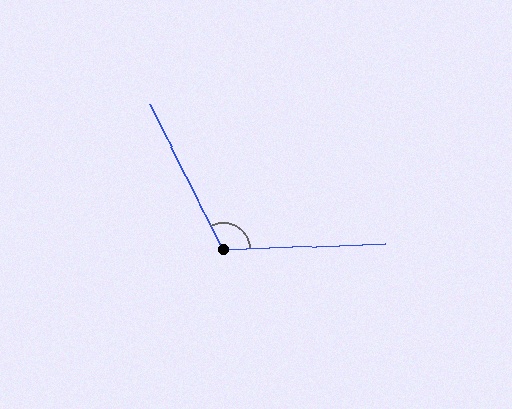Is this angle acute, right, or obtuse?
It is obtuse.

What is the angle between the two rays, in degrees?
Approximately 115 degrees.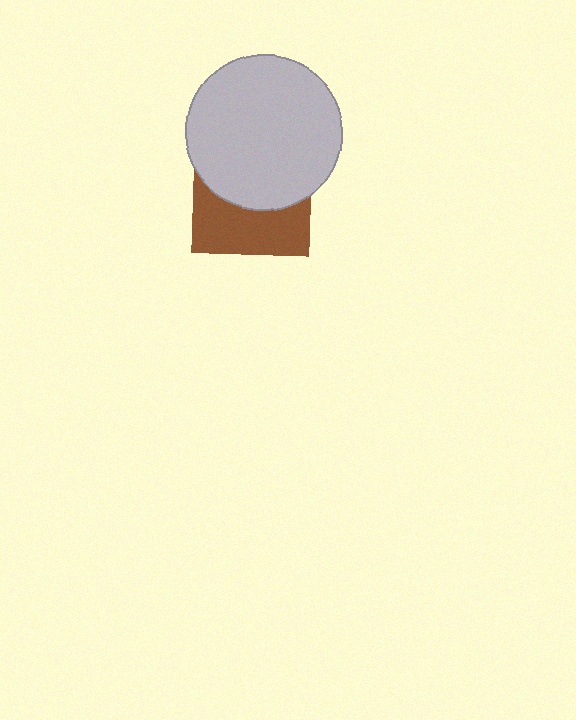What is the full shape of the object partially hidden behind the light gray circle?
The partially hidden object is a brown square.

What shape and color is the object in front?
The object in front is a light gray circle.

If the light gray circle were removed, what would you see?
You would see the complete brown square.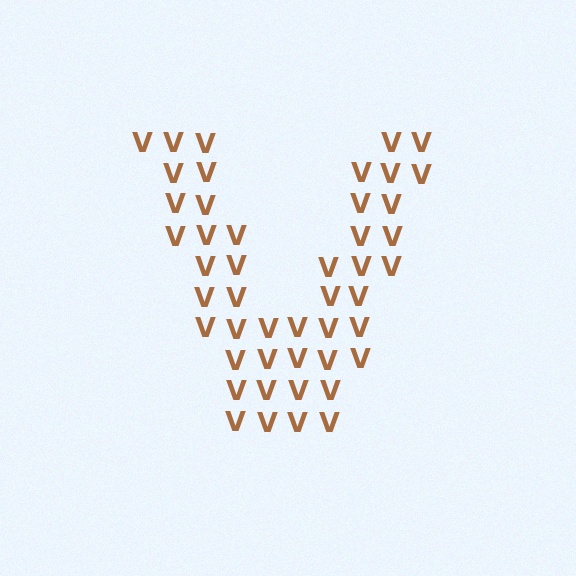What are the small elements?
The small elements are letter V's.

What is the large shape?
The large shape is the letter V.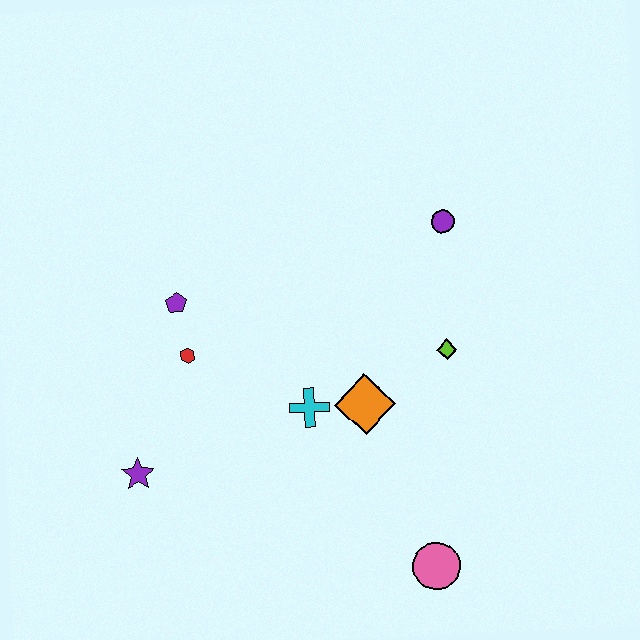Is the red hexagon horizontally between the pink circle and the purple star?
Yes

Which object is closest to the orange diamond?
The cyan cross is closest to the orange diamond.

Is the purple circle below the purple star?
No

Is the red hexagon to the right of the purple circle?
No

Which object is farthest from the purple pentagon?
The pink circle is farthest from the purple pentagon.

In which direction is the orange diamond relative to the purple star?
The orange diamond is to the right of the purple star.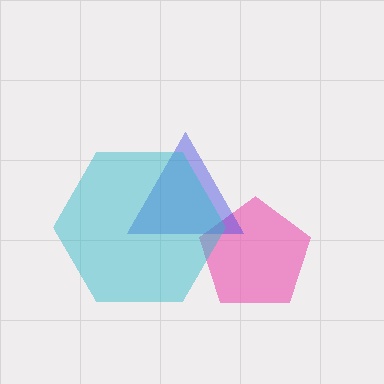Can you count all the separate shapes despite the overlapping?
Yes, there are 3 separate shapes.